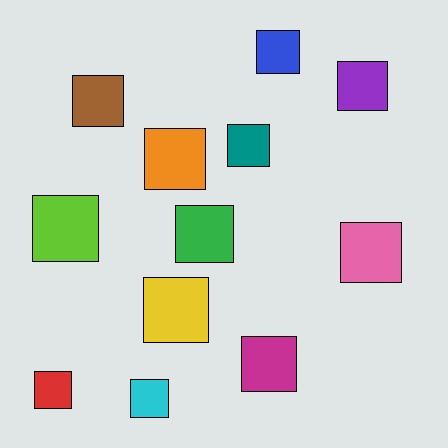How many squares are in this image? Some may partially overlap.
There are 12 squares.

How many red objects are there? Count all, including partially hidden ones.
There is 1 red object.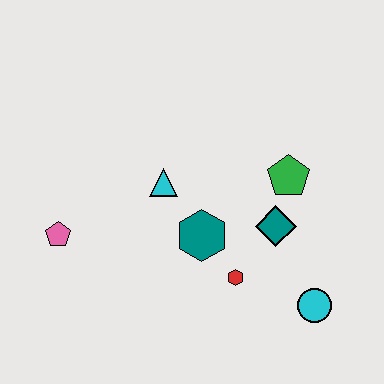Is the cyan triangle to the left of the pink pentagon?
No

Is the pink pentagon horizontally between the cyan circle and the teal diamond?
No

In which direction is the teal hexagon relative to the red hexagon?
The teal hexagon is above the red hexagon.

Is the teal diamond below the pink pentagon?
No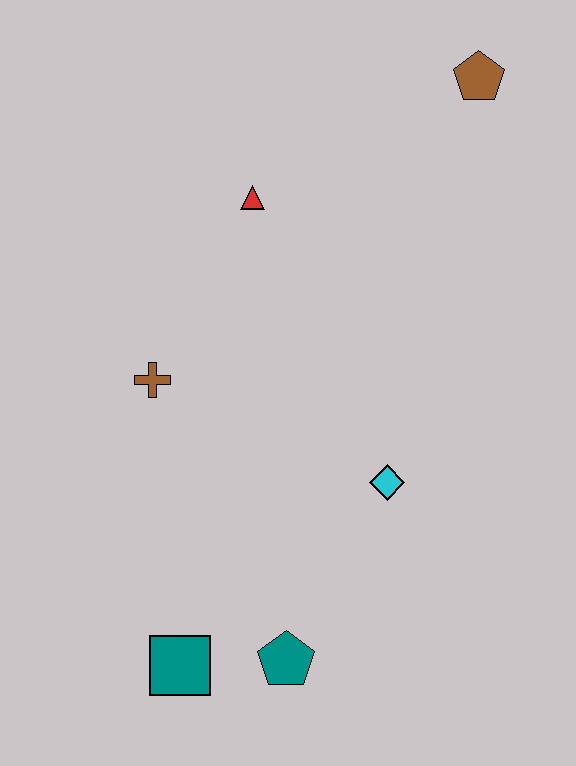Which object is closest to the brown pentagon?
The red triangle is closest to the brown pentagon.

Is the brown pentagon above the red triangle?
Yes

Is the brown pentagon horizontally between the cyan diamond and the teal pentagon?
No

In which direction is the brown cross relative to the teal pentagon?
The brown cross is above the teal pentagon.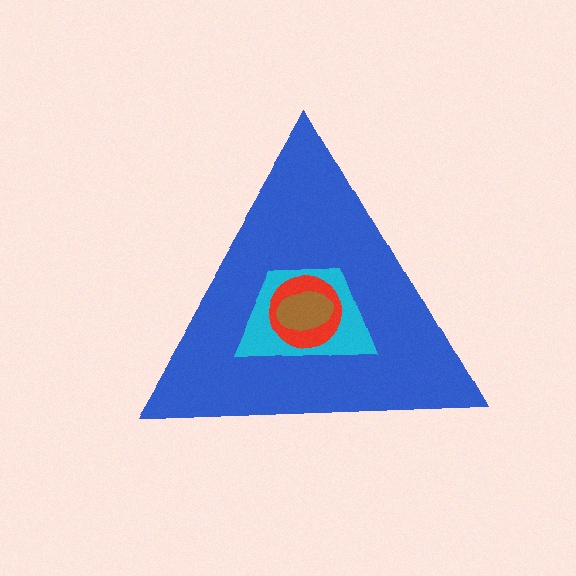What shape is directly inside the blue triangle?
The cyan trapezoid.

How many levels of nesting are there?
4.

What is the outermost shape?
The blue triangle.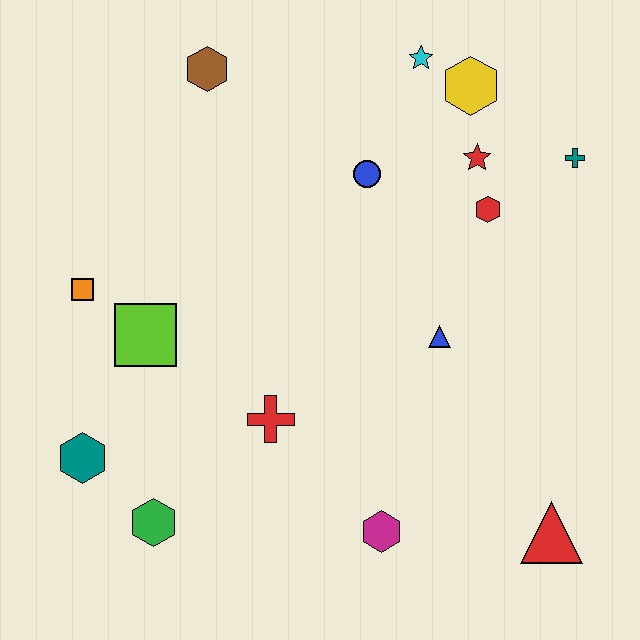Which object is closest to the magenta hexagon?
The red cross is closest to the magenta hexagon.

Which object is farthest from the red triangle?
The brown hexagon is farthest from the red triangle.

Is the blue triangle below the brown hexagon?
Yes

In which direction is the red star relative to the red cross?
The red star is above the red cross.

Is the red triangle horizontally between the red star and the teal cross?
Yes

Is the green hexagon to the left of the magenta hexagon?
Yes